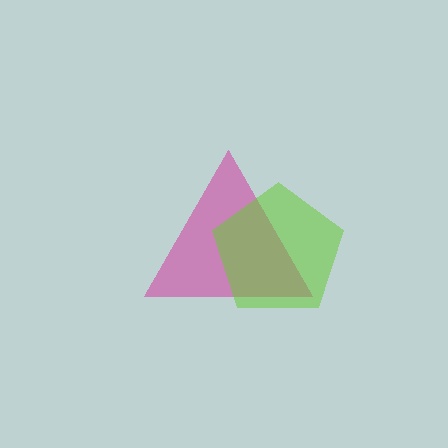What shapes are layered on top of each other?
The layered shapes are: a magenta triangle, a lime pentagon.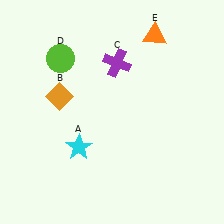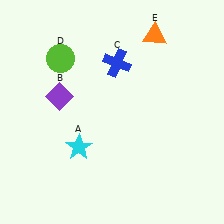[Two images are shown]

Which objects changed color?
B changed from orange to purple. C changed from purple to blue.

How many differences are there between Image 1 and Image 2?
There are 2 differences between the two images.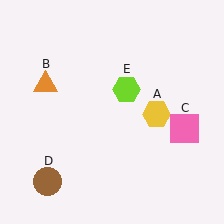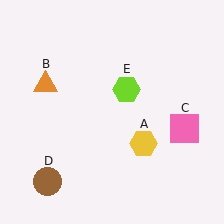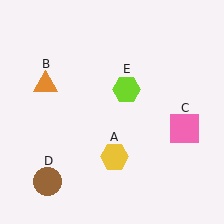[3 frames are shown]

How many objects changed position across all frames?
1 object changed position: yellow hexagon (object A).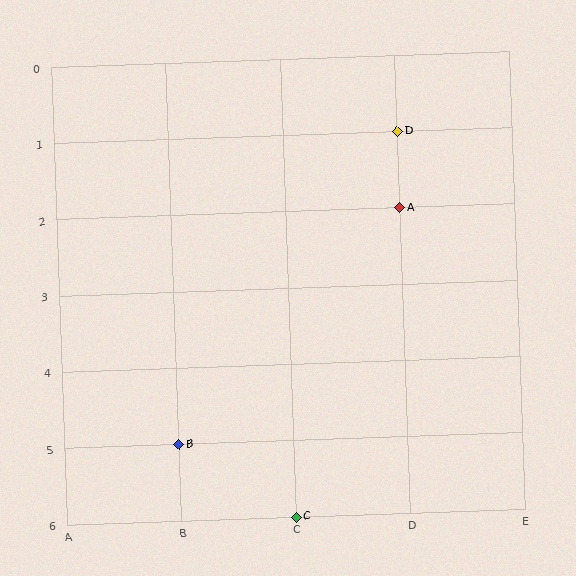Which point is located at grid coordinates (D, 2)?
Point A is at (D, 2).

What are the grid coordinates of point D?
Point D is at grid coordinates (D, 1).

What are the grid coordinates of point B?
Point B is at grid coordinates (B, 5).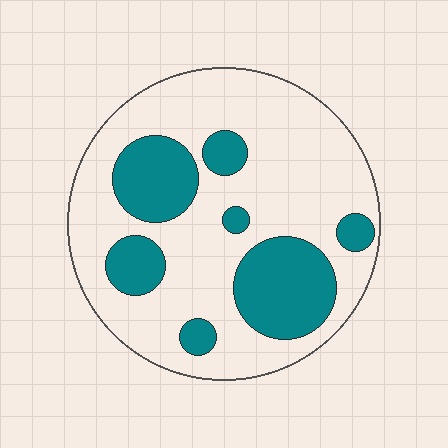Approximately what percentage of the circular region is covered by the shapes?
Approximately 30%.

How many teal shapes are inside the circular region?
7.